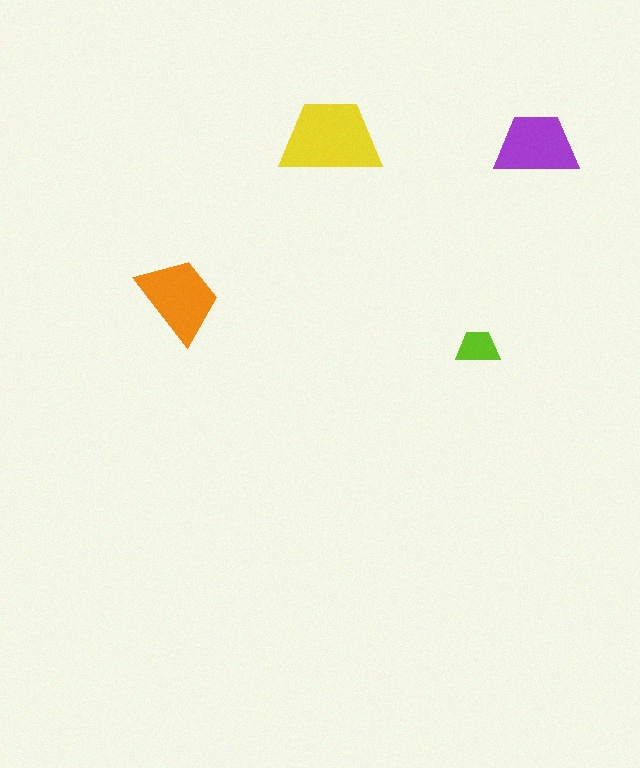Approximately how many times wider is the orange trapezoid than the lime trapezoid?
About 2 times wider.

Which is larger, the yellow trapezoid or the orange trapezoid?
The yellow one.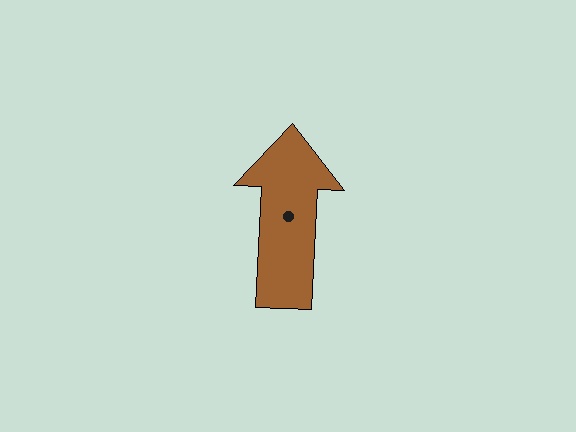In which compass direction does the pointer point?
North.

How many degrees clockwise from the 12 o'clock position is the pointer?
Approximately 3 degrees.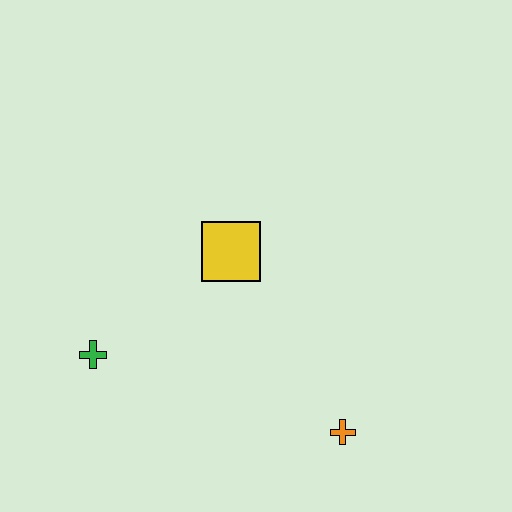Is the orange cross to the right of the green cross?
Yes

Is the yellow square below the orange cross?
No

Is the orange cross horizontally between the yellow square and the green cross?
No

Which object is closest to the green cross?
The yellow square is closest to the green cross.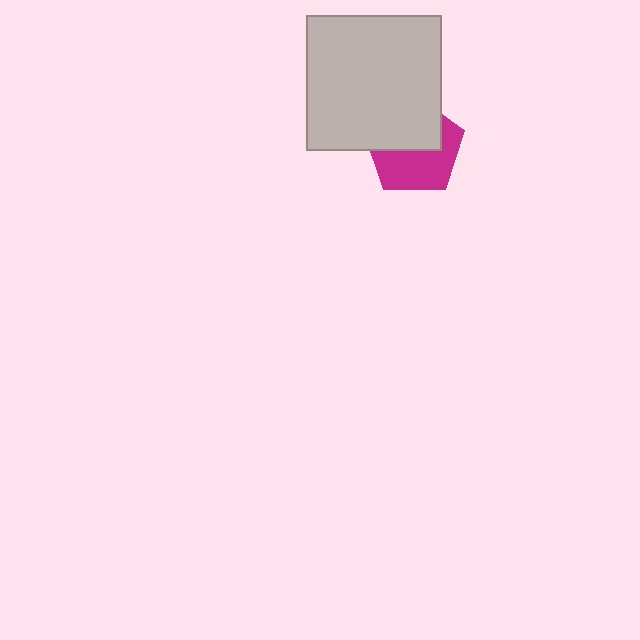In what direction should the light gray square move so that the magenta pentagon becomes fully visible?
The light gray square should move up. That is the shortest direction to clear the overlap and leave the magenta pentagon fully visible.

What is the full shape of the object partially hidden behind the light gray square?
The partially hidden object is a magenta pentagon.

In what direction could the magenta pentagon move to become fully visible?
The magenta pentagon could move down. That would shift it out from behind the light gray square entirely.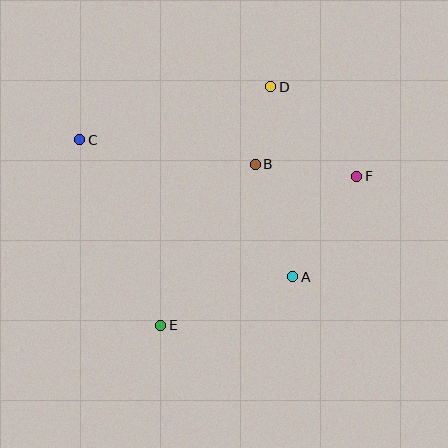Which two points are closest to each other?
Points B and D are closest to each other.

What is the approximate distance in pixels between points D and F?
The distance between D and F is approximately 124 pixels.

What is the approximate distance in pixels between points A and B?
The distance between A and B is approximately 119 pixels.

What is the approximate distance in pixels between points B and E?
The distance between B and E is approximately 187 pixels.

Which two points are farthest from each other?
Points C and F are farthest from each other.